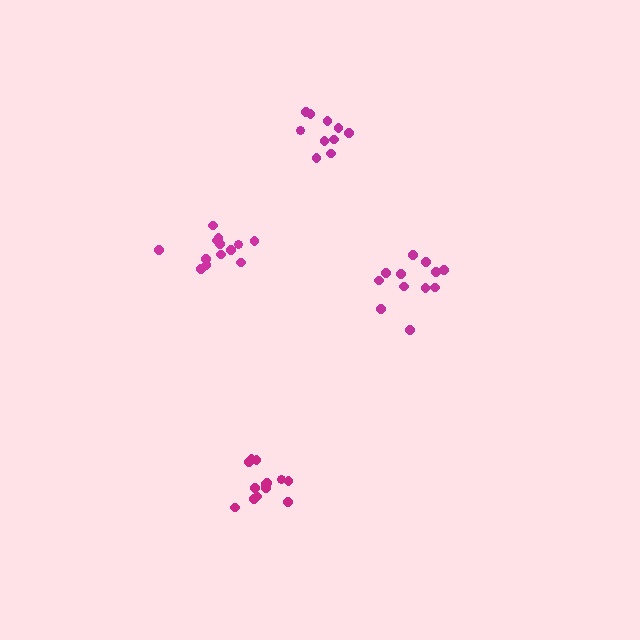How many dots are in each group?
Group 1: 13 dots, Group 2: 13 dots, Group 3: 12 dots, Group 4: 10 dots (48 total).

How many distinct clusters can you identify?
There are 4 distinct clusters.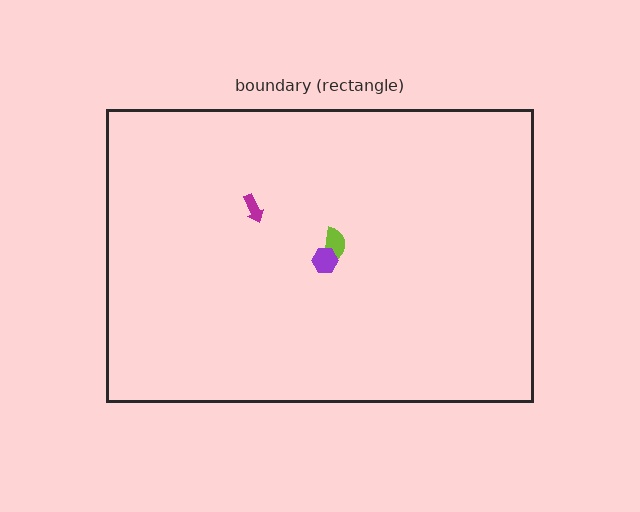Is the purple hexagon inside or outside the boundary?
Inside.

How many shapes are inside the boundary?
3 inside, 0 outside.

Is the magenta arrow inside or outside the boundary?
Inside.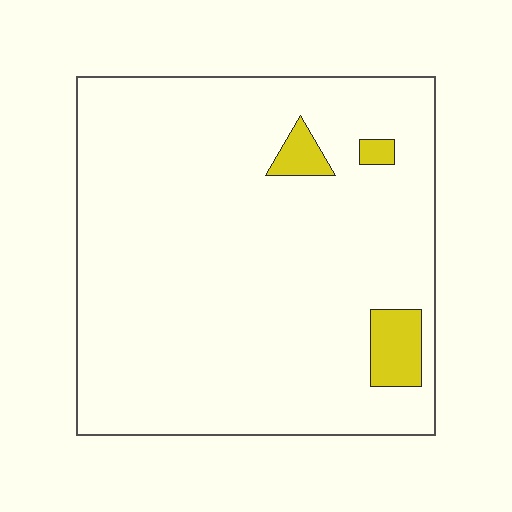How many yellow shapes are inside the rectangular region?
3.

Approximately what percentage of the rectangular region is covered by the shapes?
Approximately 5%.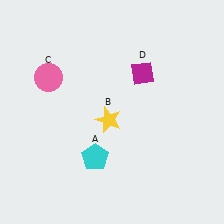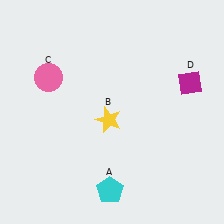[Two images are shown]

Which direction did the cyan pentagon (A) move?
The cyan pentagon (A) moved down.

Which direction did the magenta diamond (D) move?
The magenta diamond (D) moved right.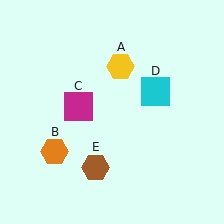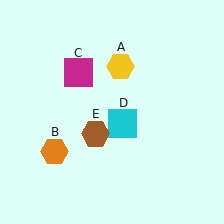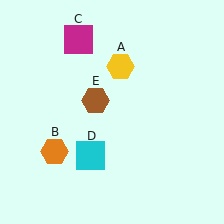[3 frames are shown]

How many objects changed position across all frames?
3 objects changed position: magenta square (object C), cyan square (object D), brown hexagon (object E).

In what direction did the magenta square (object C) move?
The magenta square (object C) moved up.